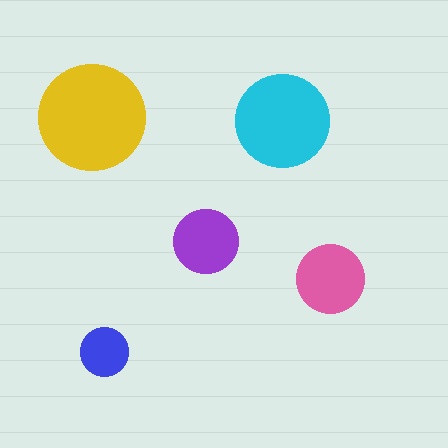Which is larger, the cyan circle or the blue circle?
The cyan one.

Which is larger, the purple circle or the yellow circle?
The yellow one.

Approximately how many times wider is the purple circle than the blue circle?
About 1.5 times wider.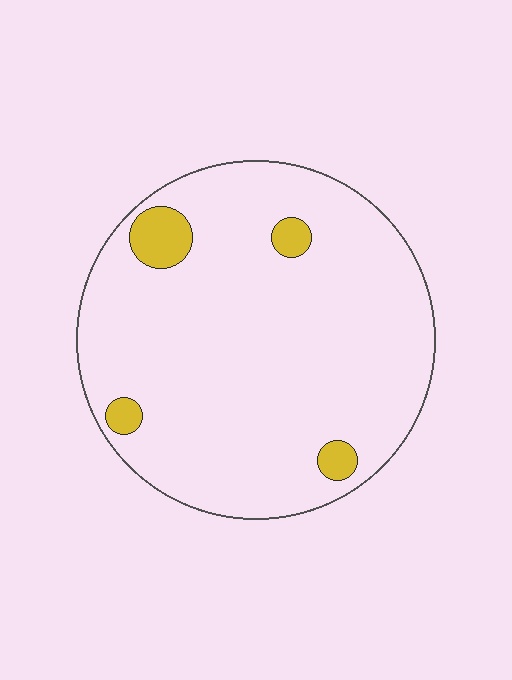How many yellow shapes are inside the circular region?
4.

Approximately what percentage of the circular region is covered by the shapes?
Approximately 5%.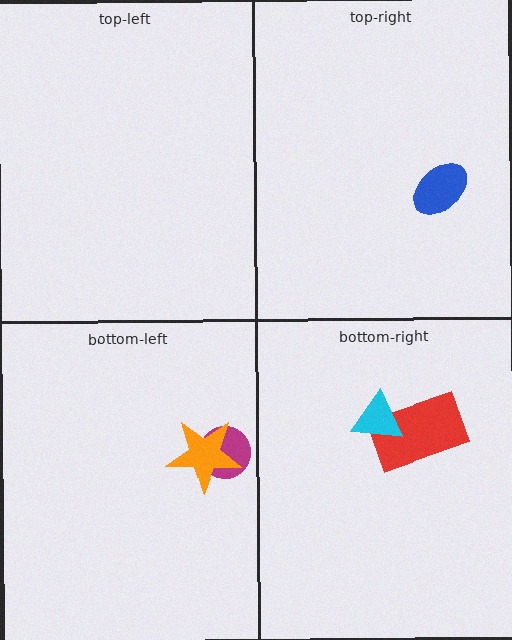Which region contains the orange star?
The bottom-left region.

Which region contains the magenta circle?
The bottom-left region.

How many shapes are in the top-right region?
1.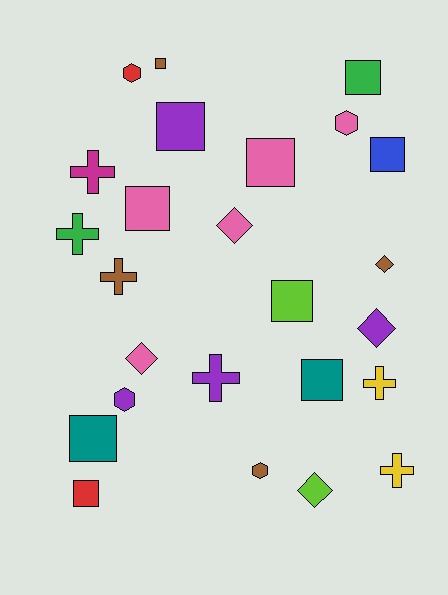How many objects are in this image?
There are 25 objects.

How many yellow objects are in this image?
There are 2 yellow objects.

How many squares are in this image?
There are 10 squares.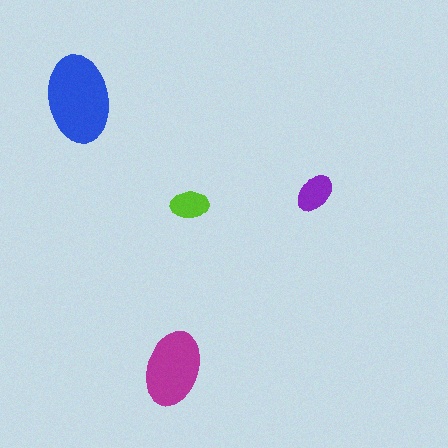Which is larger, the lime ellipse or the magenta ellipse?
The magenta one.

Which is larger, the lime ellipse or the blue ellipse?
The blue one.